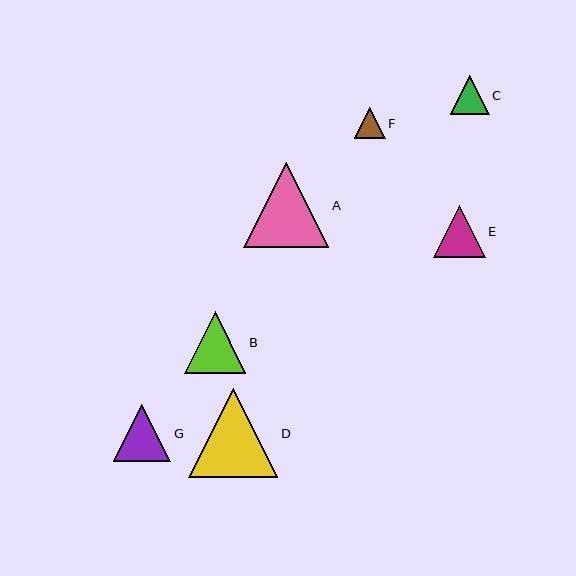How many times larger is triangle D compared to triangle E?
Triangle D is approximately 1.7 times the size of triangle E.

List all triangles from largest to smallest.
From largest to smallest: D, A, B, G, E, C, F.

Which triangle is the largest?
Triangle D is the largest with a size of approximately 89 pixels.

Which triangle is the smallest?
Triangle F is the smallest with a size of approximately 31 pixels.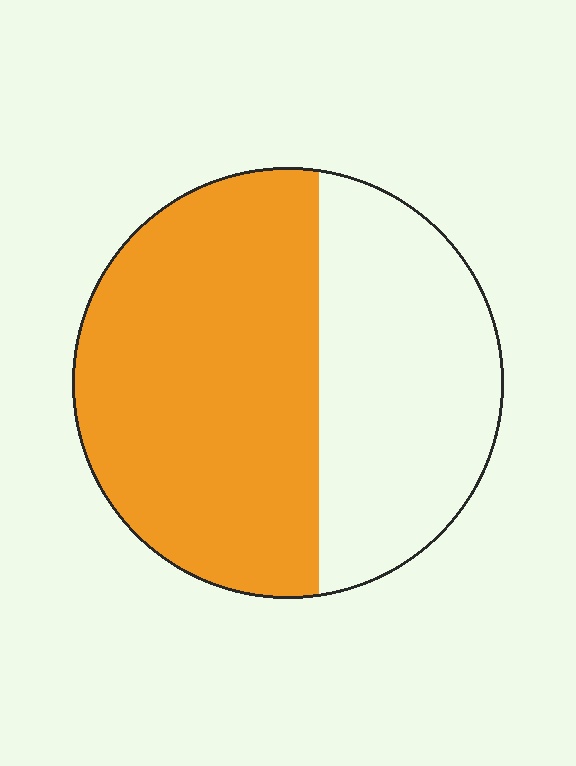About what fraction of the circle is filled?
About three fifths (3/5).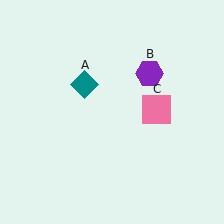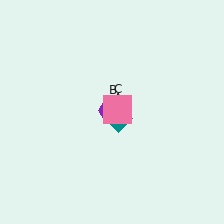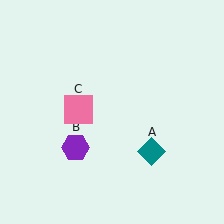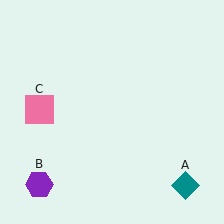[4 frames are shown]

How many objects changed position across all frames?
3 objects changed position: teal diamond (object A), purple hexagon (object B), pink square (object C).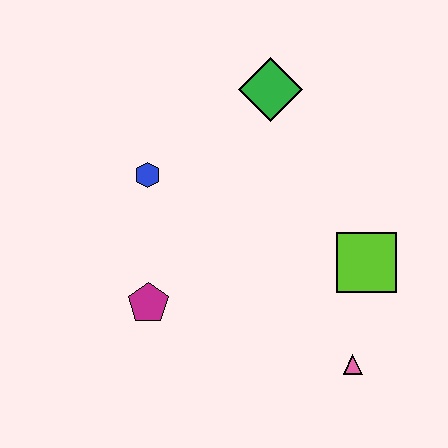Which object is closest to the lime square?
The pink triangle is closest to the lime square.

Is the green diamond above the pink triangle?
Yes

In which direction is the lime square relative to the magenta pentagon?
The lime square is to the right of the magenta pentagon.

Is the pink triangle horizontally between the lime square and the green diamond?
Yes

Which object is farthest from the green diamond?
The pink triangle is farthest from the green diamond.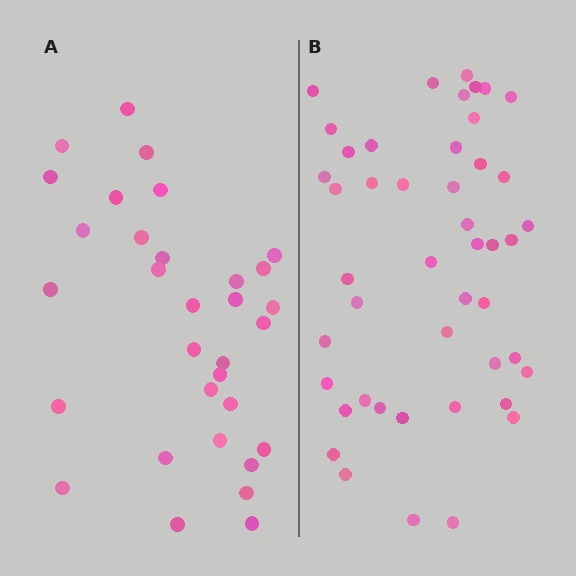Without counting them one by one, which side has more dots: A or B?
Region B (the right region) has more dots.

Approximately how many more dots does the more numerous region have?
Region B has approximately 15 more dots than region A.